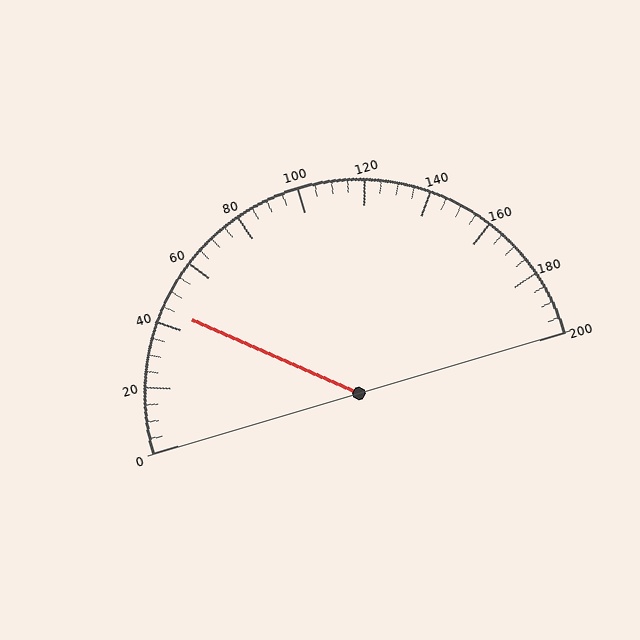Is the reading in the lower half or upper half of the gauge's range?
The reading is in the lower half of the range (0 to 200).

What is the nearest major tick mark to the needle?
The nearest major tick mark is 40.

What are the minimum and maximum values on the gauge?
The gauge ranges from 0 to 200.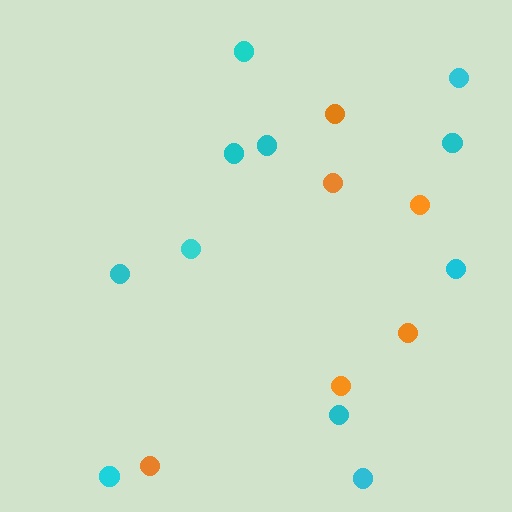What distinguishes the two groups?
There are 2 groups: one group of orange circles (6) and one group of cyan circles (11).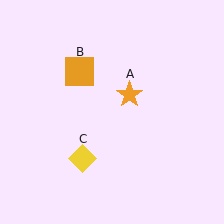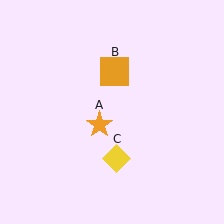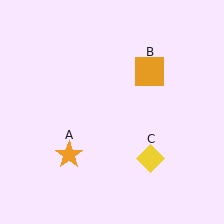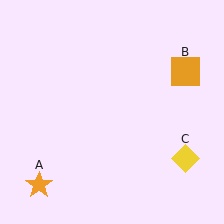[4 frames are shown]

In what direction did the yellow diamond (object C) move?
The yellow diamond (object C) moved right.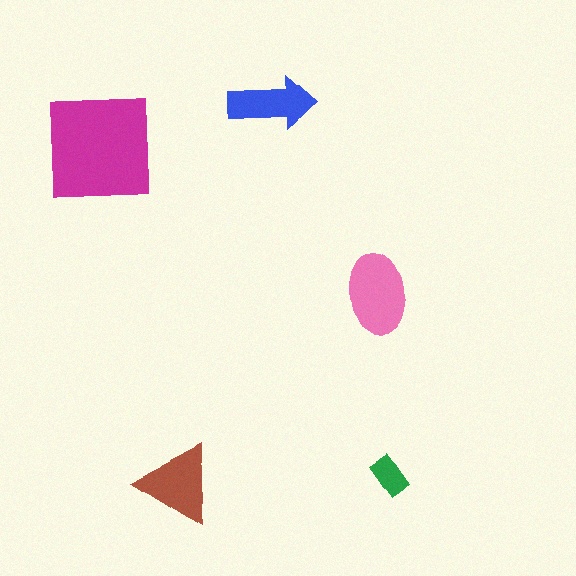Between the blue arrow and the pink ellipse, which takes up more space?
The pink ellipse.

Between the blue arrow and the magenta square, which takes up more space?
The magenta square.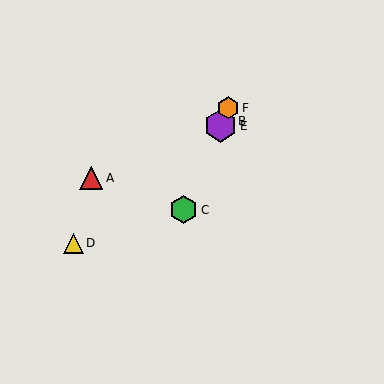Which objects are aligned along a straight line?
Objects B, C, E, F are aligned along a straight line.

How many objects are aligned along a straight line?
4 objects (B, C, E, F) are aligned along a straight line.